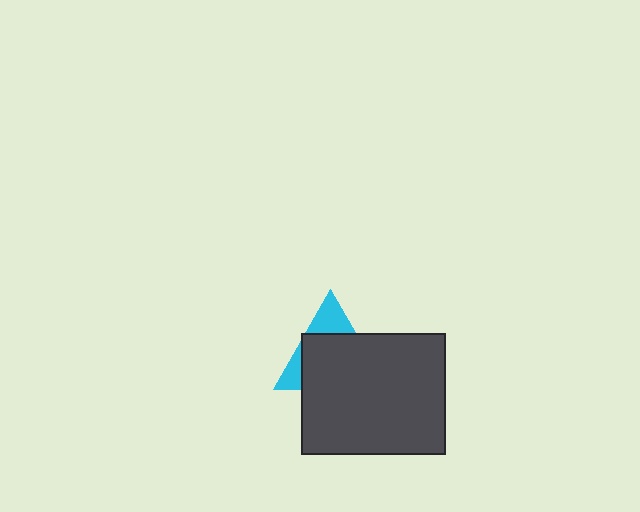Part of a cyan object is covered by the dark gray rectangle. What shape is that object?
It is a triangle.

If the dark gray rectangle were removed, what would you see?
You would see the complete cyan triangle.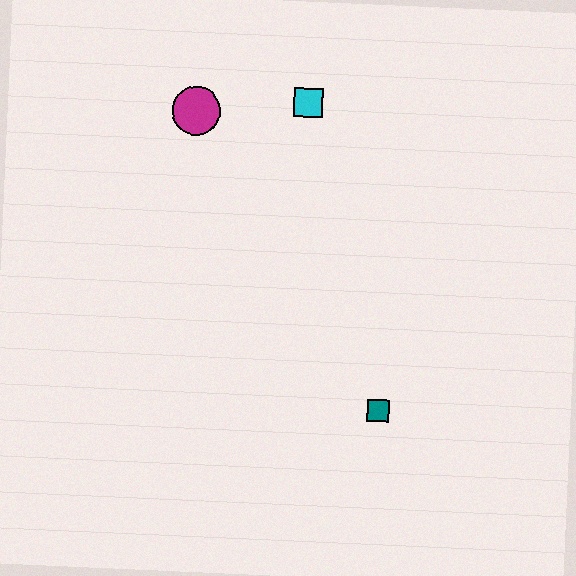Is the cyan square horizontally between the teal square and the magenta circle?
Yes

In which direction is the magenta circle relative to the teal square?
The magenta circle is above the teal square.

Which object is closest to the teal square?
The cyan square is closest to the teal square.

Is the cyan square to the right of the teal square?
No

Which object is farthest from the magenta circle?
The teal square is farthest from the magenta circle.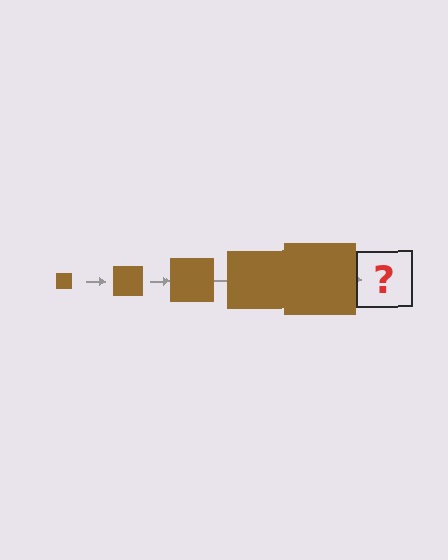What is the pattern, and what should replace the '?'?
The pattern is that the square gets progressively larger each step. The '?' should be a brown square, larger than the previous one.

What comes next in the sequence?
The next element should be a brown square, larger than the previous one.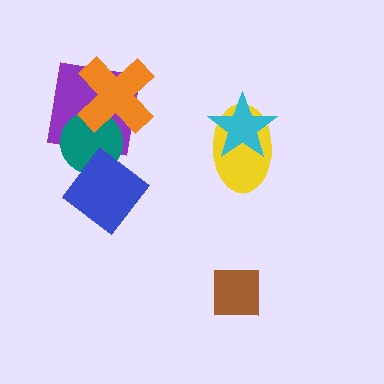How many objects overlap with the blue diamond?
1 object overlaps with the blue diamond.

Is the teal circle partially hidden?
Yes, it is partially covered by another shape.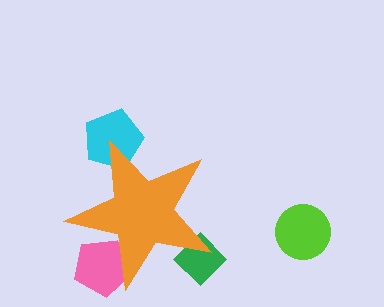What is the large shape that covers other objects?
An orange star.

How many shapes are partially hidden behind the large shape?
3 shapes are partially hidden.